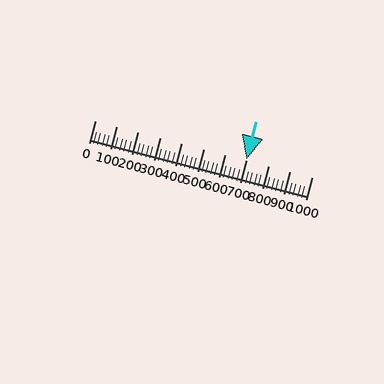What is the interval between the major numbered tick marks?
The major tick marks are spaced 100 units apart.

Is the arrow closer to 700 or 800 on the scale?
The arrow is closer to 700.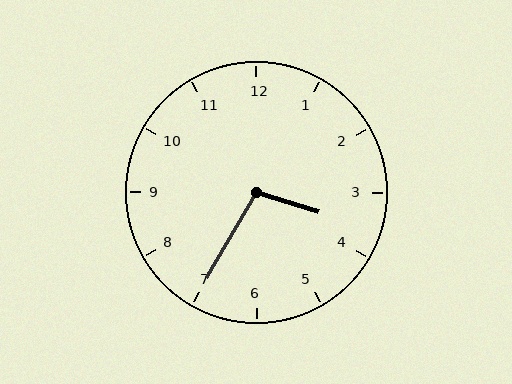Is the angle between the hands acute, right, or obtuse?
It is obtuse.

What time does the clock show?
3:35.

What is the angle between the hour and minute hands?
Approximately 102 degrees.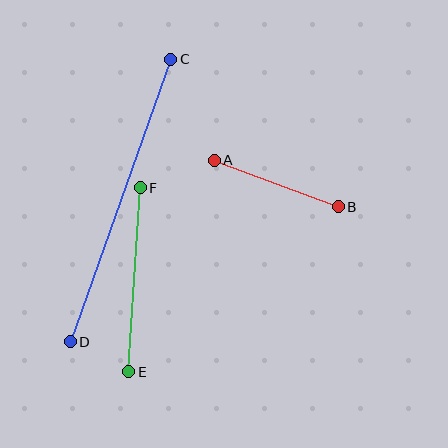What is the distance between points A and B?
The distance is approximately 132 pixels.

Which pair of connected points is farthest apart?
Points C and D are farthest apart.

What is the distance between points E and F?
The distance is approximately 184 pixels.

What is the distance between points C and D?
The distance is approximately 300 pixels.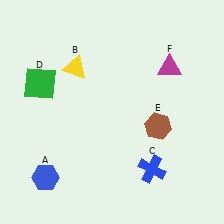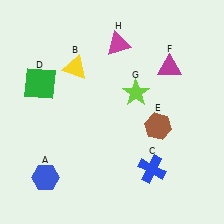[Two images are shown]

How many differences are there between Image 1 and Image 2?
There are 2 differences between the two images.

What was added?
A lime star (G), a magenta triangle (H) were added in Image 2.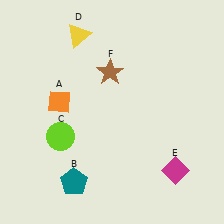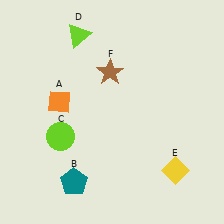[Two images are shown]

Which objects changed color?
D changed from yellow to lime. E changed from magenta to yellow.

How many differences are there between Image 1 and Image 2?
There are 2 differences between the two images.